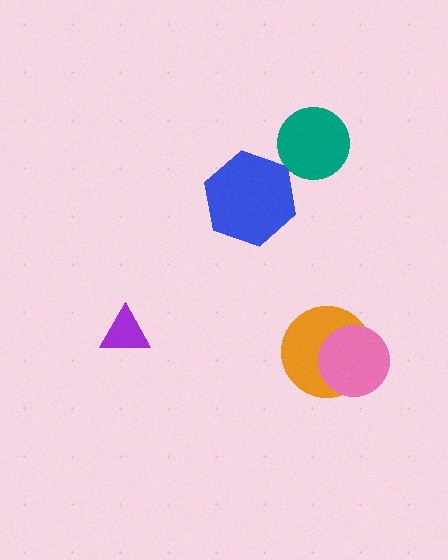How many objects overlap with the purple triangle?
0 objects overlap with the purple triangle.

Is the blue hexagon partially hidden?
No, no other shape covers it.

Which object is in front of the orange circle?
The pink circle is in front of the orange circle.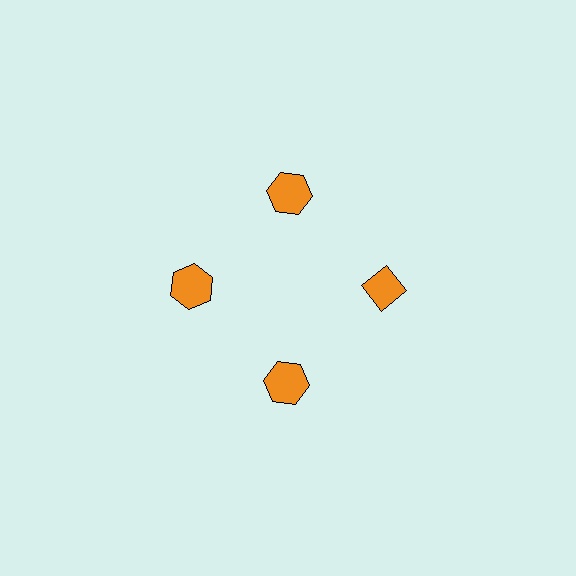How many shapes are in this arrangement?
There are 4 shapes arranged in a ring pattern.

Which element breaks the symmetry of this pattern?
The orange diamond at roughly the 3 o'clock position breaks the symmetry. All other shapes are orange hexagons.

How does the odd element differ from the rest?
It has a different shape: diamond instead of hexagon.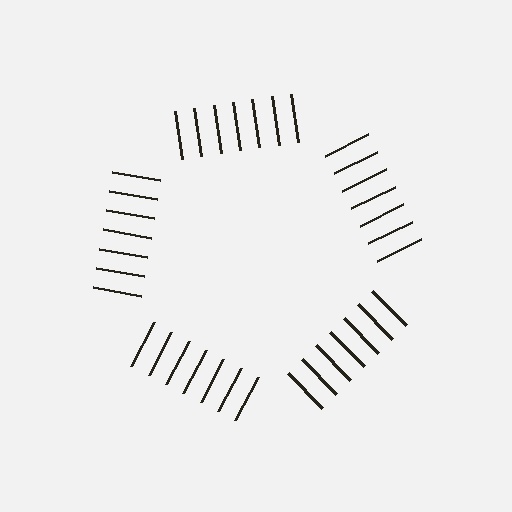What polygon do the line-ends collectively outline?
An illusory pentagon — the line segments terminate on its edges but no continuous stroke is drawn.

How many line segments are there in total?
35 — 7 along each of the 5 edges.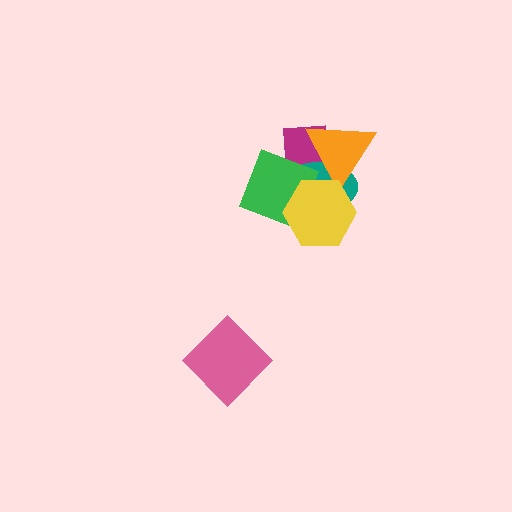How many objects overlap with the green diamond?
4 objects overlap with the green diamond.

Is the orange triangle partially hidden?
Yes, it is partially covered by another shape.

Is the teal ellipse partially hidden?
Yes, it is partially covered by another shape.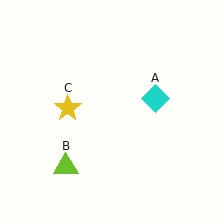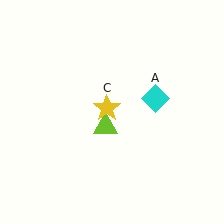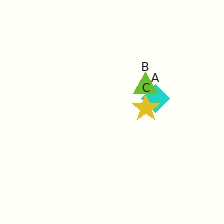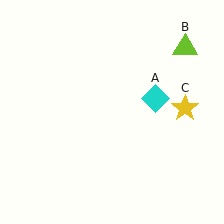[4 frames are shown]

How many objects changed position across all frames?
2 objects changed position: lime triangle (object B), yellow star (object C).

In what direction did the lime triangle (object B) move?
The lime triangle (object B) moved up and to the right.